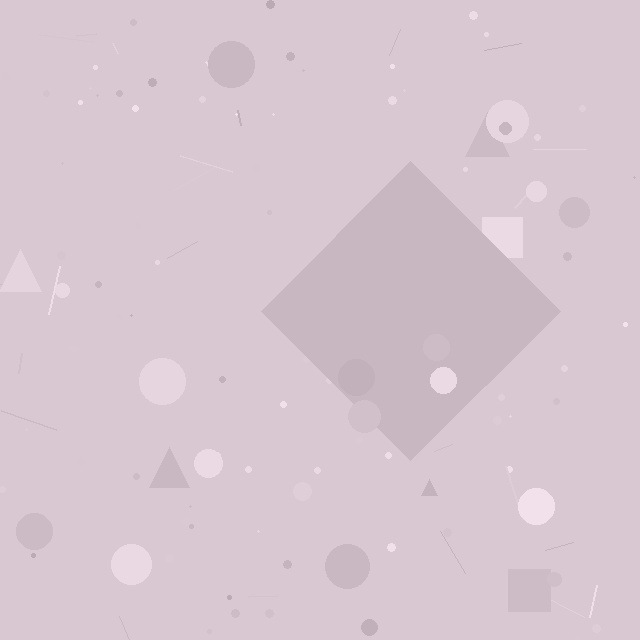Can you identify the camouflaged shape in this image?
The camouflaged shape is a diamond.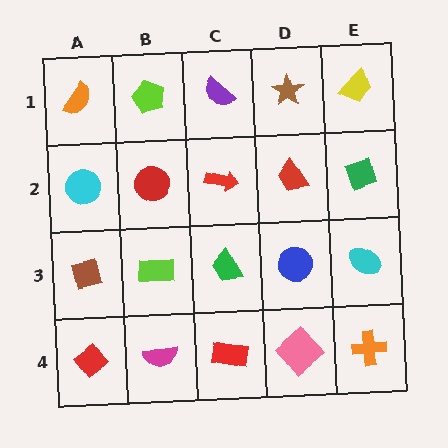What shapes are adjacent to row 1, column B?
A red circle (row 2, column B), an orange semicircle (row 1, column A), a purple semicircle (row 1, column C).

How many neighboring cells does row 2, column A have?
3.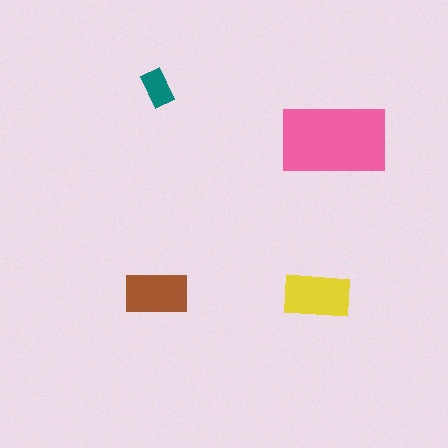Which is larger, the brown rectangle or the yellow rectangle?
The yellow one.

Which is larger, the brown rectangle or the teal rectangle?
The brown one.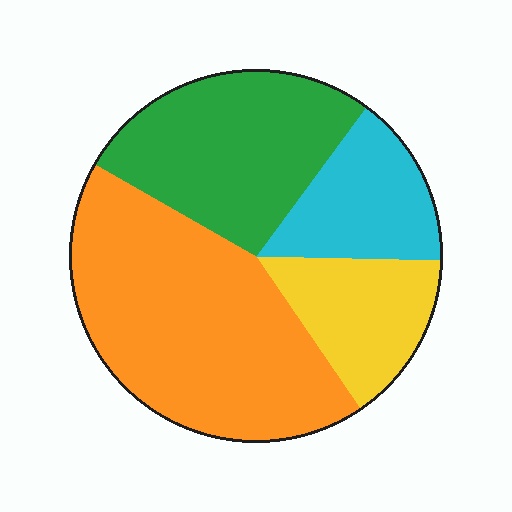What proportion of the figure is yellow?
Yellow covers roughly 15% of the figure.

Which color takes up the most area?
Orange, at roughly 45%.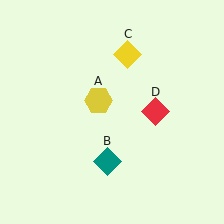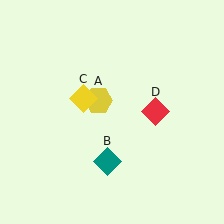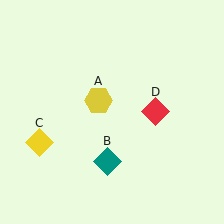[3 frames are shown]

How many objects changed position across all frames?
1 object changed position: yellow diamond (object C).